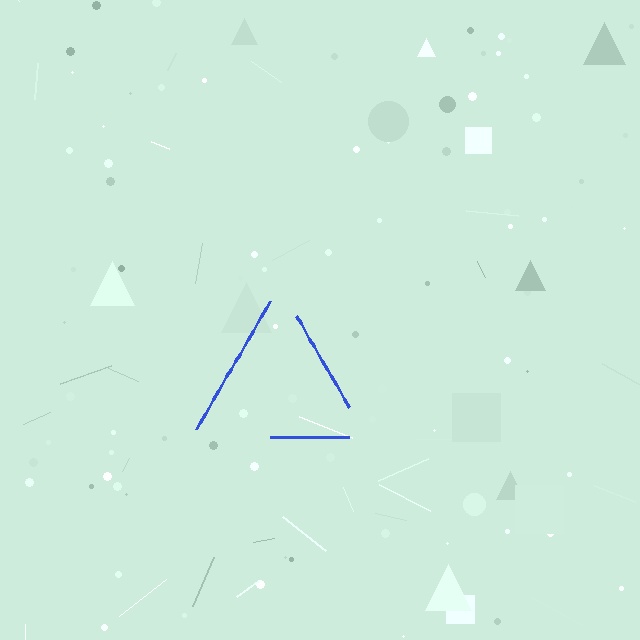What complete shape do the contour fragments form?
The contour fragments form a triangle.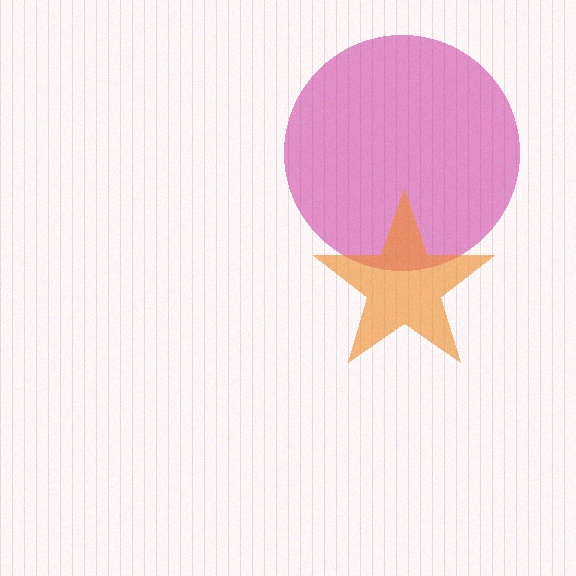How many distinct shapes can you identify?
There are 2 distinct shapes: a magenta circle, an orange star.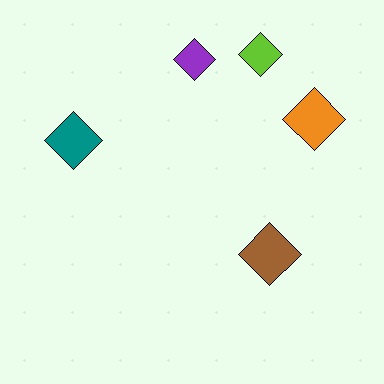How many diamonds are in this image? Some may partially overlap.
There are 5 diamonds.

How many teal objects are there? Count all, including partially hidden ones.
There is 1 teal object.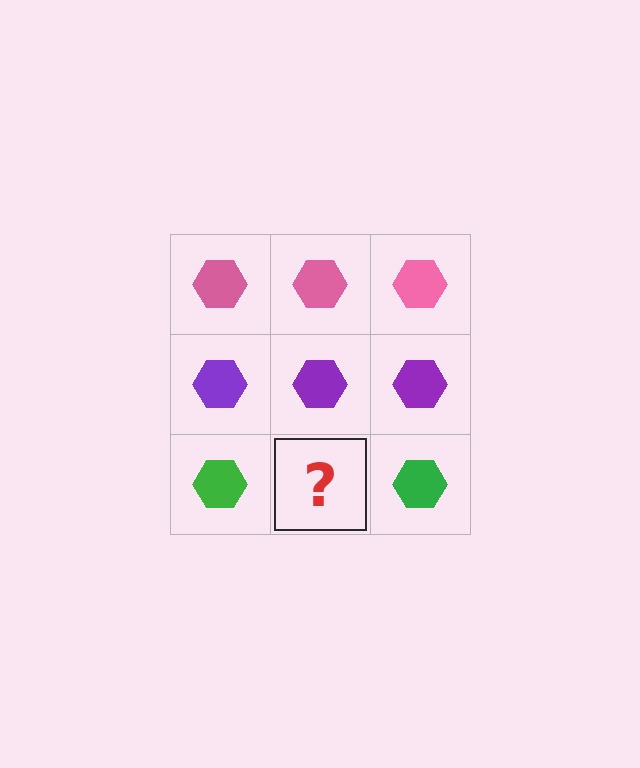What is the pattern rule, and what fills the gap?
The rule is that each row has a consistent color. The gap should be filled with a green hexagon.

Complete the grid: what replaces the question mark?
The question mark should be replaced with a green hexagon.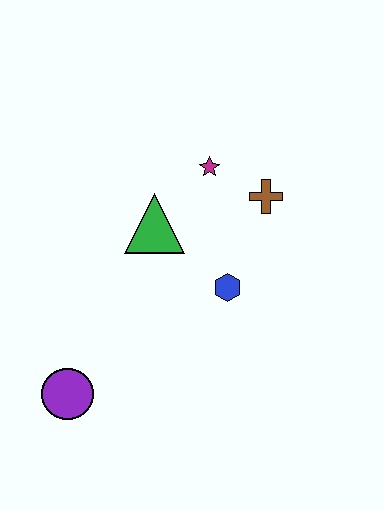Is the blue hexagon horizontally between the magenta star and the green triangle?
No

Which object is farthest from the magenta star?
The purple circle is farthest from the magenta star.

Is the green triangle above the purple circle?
Yes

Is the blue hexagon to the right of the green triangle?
Yes